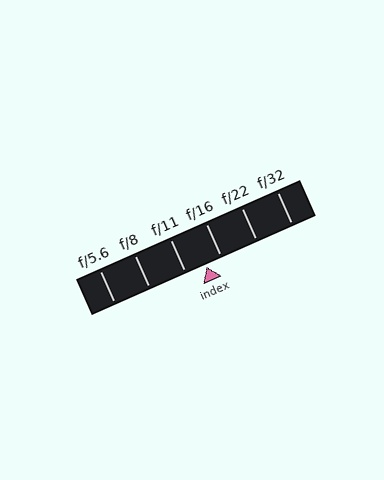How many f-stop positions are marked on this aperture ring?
There are 6 f-stop positions marked.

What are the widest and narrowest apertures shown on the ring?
The widest aperture shown is f/5.6 and the narrowest is f/32.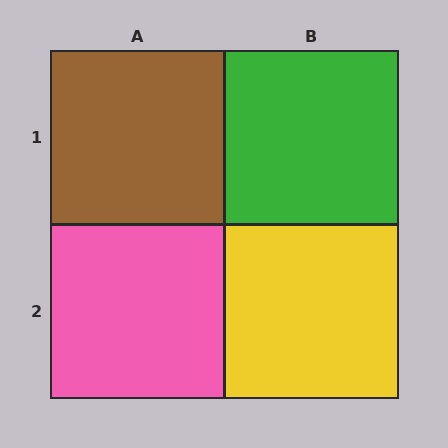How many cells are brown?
1 cell is brown.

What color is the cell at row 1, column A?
Brown.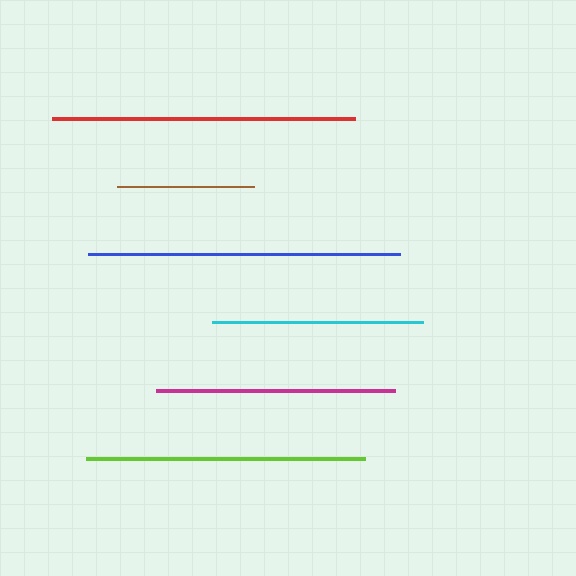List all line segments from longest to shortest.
From longest to shortest: blue, red, lime, magenta, cyan, brown.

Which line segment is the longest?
The blue line is the longest at approximately 312 pixels.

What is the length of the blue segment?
The blue segment is approximately 312 pixels long.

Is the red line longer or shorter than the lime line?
The red line is longer than the lime line.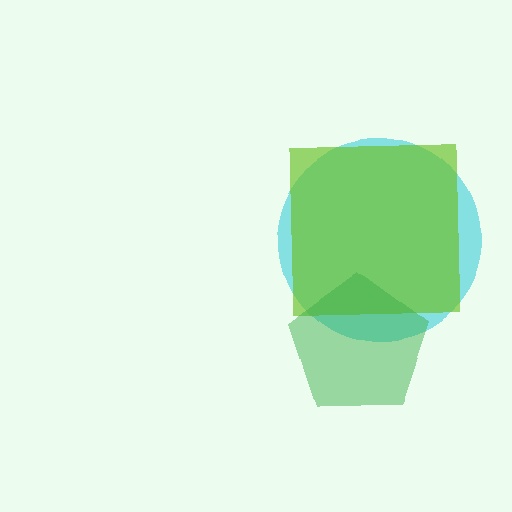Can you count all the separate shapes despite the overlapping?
Yes, there are 3 separate shapes.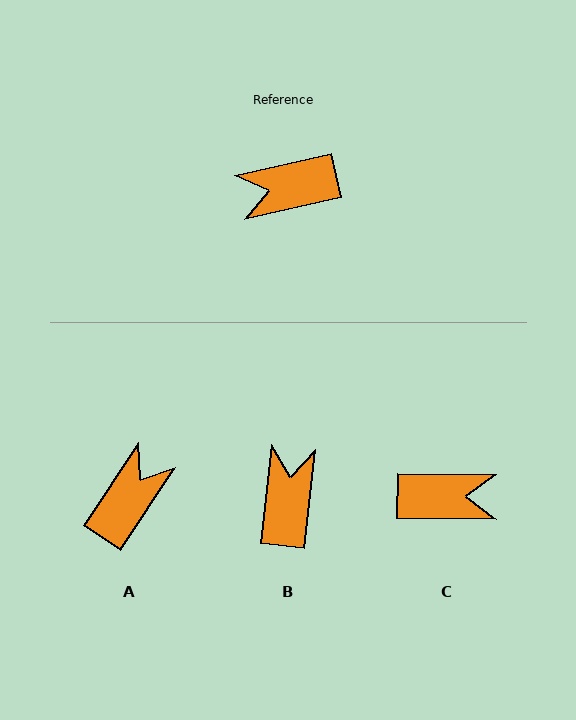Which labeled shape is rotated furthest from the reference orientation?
C, about 166 degrees away.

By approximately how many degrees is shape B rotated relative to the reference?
Approximately 109 degrees clockwise.